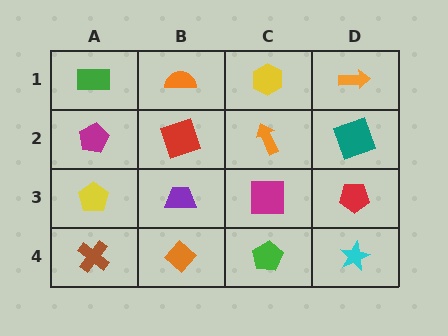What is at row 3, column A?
A yellow pentagon.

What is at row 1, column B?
An orange semicircle.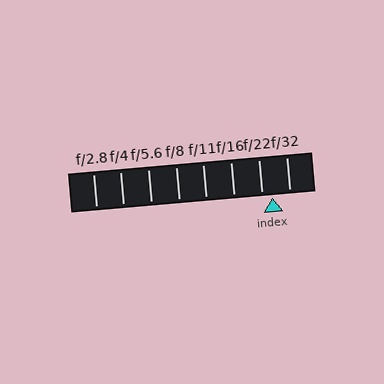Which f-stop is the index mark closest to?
The index mark is closest to f/22.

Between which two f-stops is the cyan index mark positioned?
The index mark is between f/22 and f/32.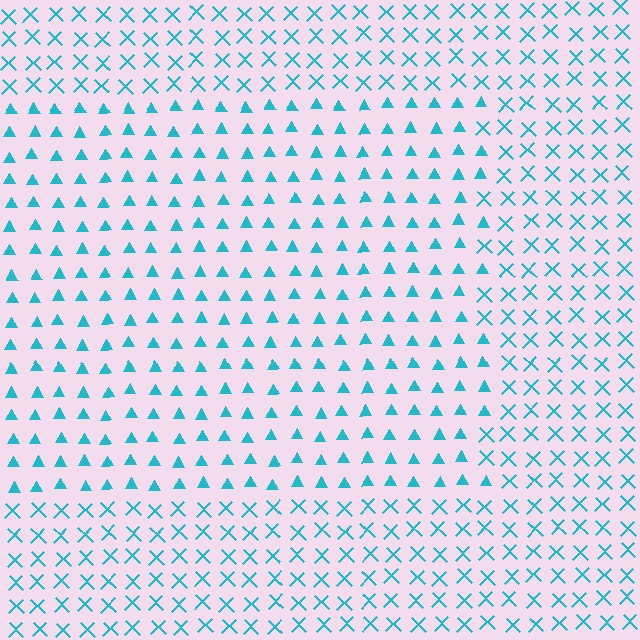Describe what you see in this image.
The image is filled with small cyan elements arranged in a uniform grid. A rectangle-shaped region contains triangles, while the surrounding area contains X marks. The boundary is defined purely by the change in element shape.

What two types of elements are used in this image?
The image uses triangles inside the rectangle region and X marks outside it.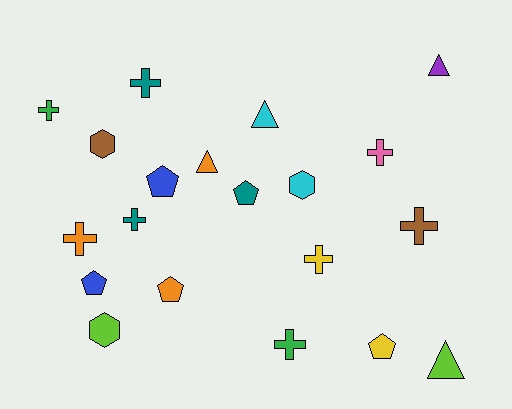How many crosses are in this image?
There are 8 crosses.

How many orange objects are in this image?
There are 3 orange objects.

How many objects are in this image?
There are 20 objects.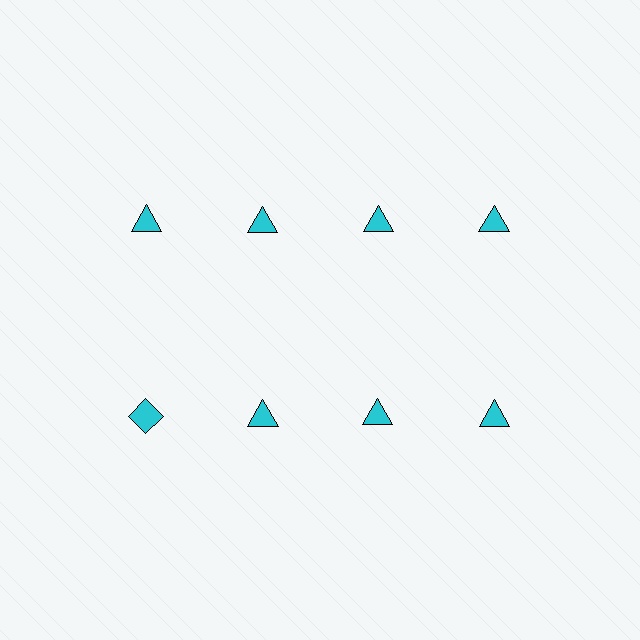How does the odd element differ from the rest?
It has a different shape: diamond instead of triangle.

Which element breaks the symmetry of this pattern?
The cyan diamond in the second row, leftmost column breaks the symmetry. All other shapes are cyan triangles.